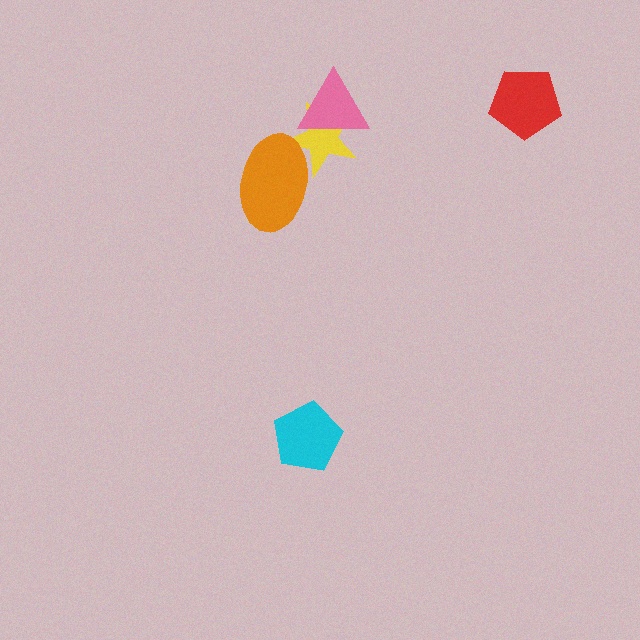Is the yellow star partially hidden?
Yes, it is partially covered by another shape.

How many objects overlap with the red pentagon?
0 objects overlap with the red pentagon.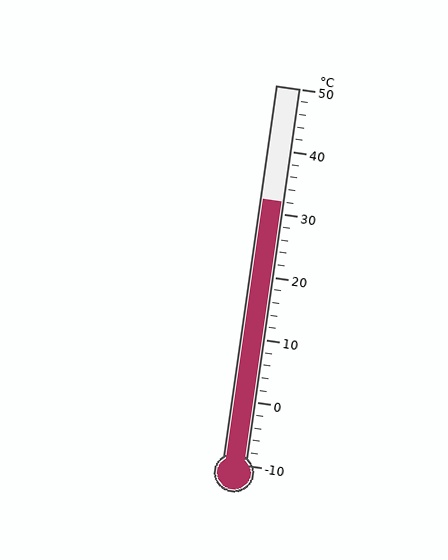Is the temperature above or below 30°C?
The temperature is above 30°C.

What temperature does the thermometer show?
The thermometer shows approximately 32°C.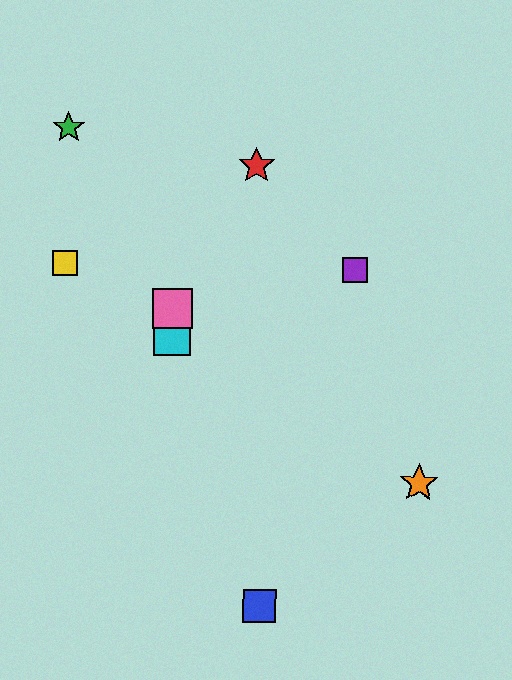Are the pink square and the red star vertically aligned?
No, the pink square is at x≈173 and the red star is at x≈257.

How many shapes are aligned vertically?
2 shapes (the cyan square, the pink square) are aligned vertically.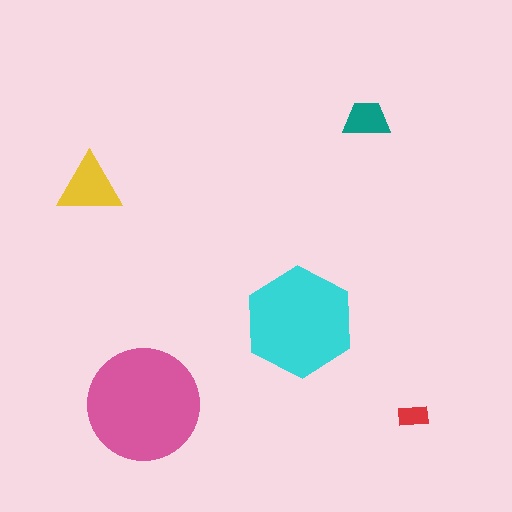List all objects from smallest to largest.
The red rectangle, the teal trapezoid, the yellow triangle, the cyan hexagon, the pink circle.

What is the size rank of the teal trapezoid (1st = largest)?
4th.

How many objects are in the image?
There are 5 objects in the image.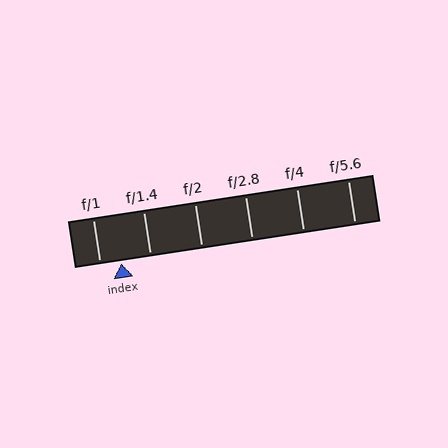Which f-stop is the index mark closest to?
The index mark is closest to f/1.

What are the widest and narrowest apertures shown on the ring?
The widest aperture shown is f/1 and the narrowest is f/5.6.